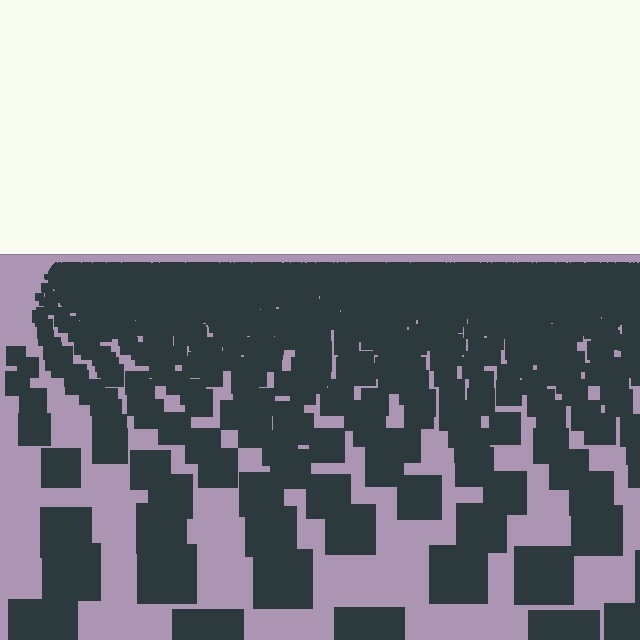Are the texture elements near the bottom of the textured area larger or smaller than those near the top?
Larger. Near the bottom, elements are closer to the viewer and appear at a bigger on-screen size.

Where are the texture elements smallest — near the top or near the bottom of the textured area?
Near the top.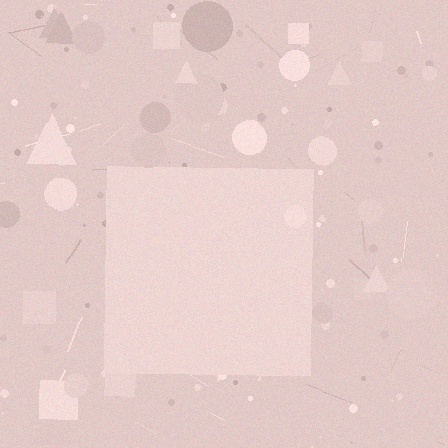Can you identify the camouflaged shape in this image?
The camouflaged shape is a square.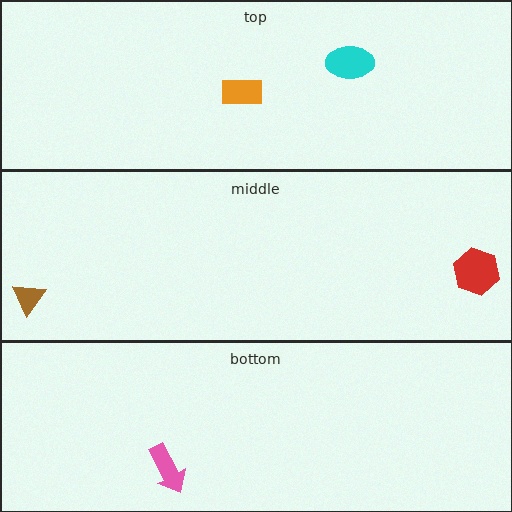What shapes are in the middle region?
The red hexagon, the brown triangle.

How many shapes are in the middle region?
2.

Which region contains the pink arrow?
The bottom region.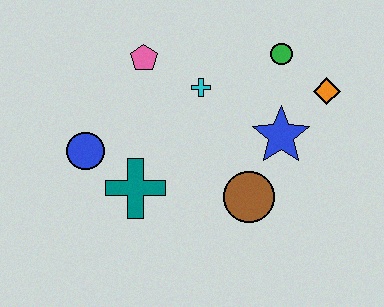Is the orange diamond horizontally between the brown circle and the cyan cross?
No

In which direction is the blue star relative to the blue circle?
The blue star is to the right of the blue circle.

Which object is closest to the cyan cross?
The pink pentagon is closest to the cyan cross.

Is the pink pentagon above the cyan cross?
Yes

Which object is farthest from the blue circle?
The orange diamond is farthest from the blue circle.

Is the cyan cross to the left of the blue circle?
No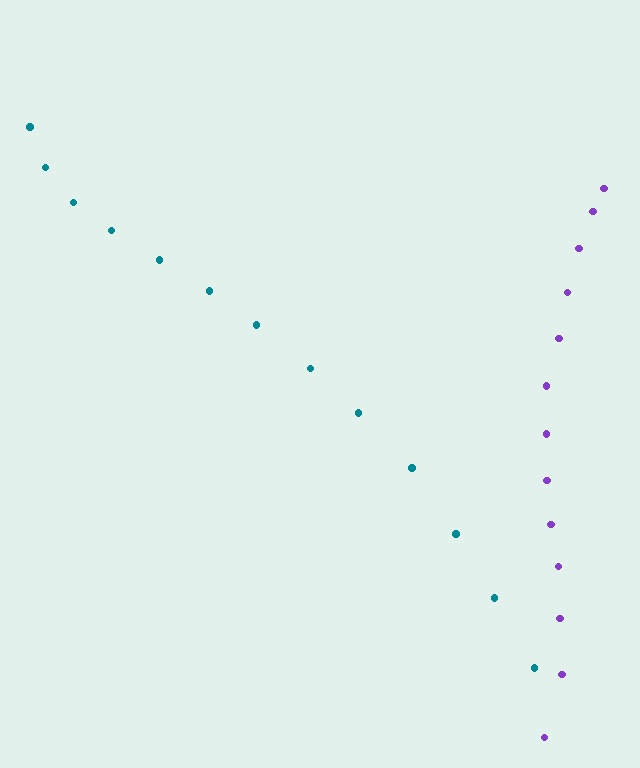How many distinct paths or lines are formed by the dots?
There are 2 distinct paths.